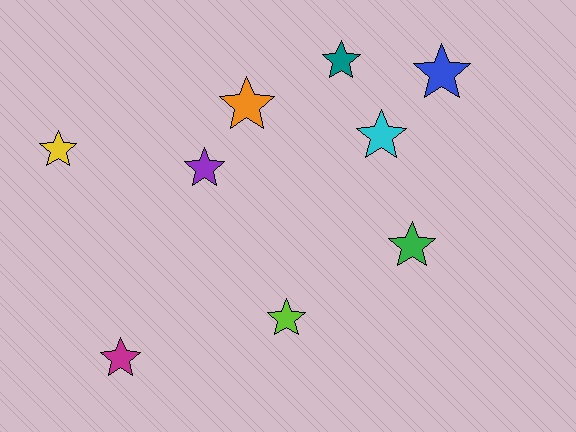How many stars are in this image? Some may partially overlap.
There are 9 stars.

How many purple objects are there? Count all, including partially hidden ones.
There is 1 purple object.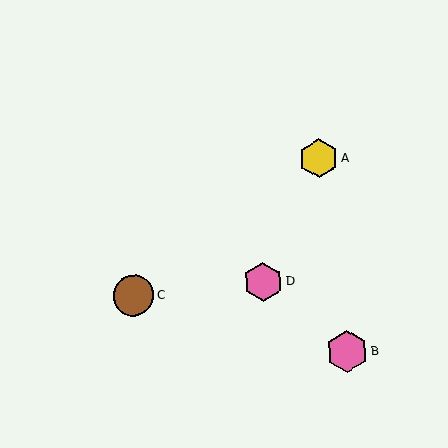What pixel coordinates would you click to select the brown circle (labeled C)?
Click at (133, 295) to select the brown circle C.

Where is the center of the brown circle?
The center of the brown circle is at (133, 295).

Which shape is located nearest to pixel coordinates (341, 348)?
The pink hexagon (labeled B) at (347, 351) is nearest to that location.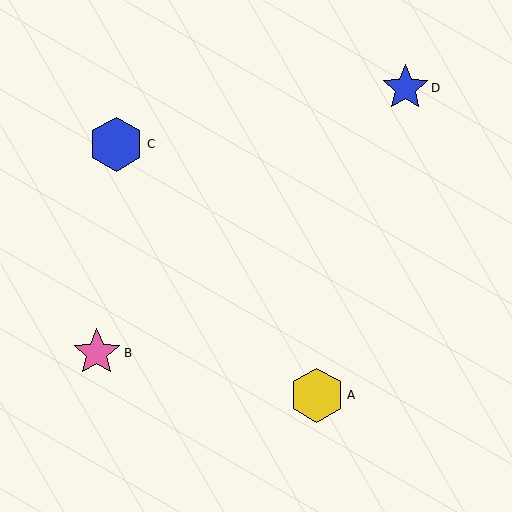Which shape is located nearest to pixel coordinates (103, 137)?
The blue hexagon (labeled C) at (116, 144) is nearest to that location.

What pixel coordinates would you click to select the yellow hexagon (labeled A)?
Click at (317, 395) to select the yellow hexagon A.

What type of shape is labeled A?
Shape A is a yellow hexagon.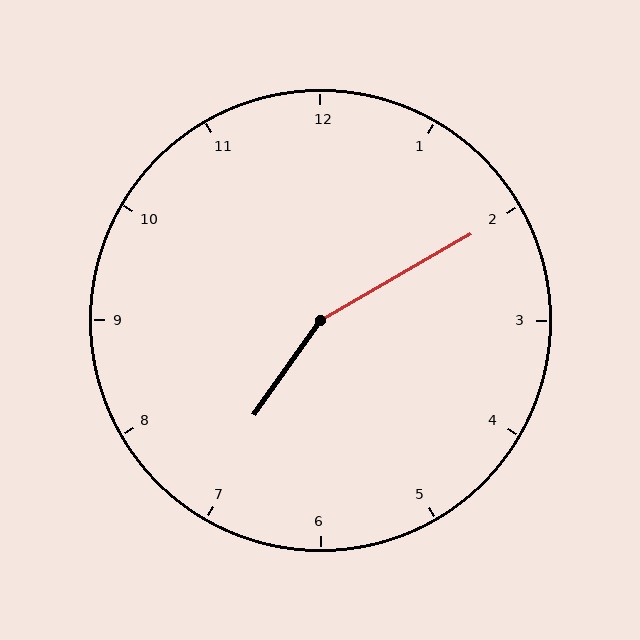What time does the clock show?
7:10.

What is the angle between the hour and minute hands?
Approximately 155 degrees.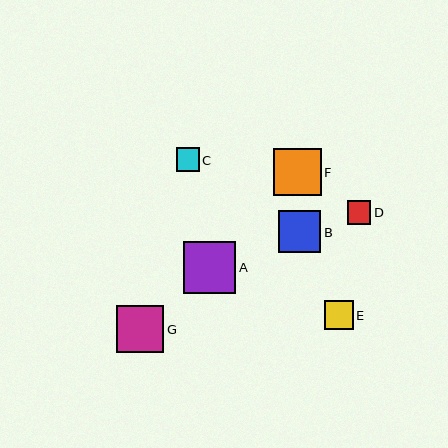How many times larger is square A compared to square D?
Square A is approximately 2.2 times the size of square D.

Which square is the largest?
Square A is the largest with a size of approximately 52 pixels.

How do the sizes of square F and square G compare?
Square F and square G are approximately the same size.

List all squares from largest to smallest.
From largest to smallest: A, F, G, B, E, D, C.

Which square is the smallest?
Square C is the smallest with a size of approximately 23 pixels.